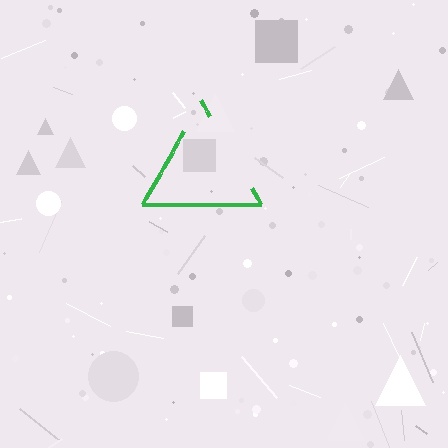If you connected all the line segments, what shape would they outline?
They would outline a triangle.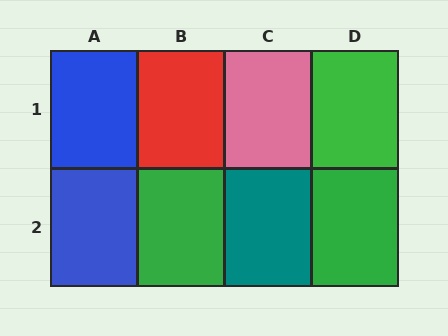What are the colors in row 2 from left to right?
Blue, green, teal, green.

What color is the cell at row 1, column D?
Green.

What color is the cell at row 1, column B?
Red.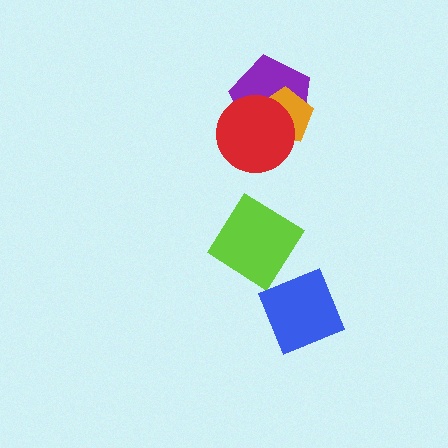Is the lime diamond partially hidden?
Yes, it is partially covered by another shape.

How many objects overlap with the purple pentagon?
2 objects overlap with the purple pentagon.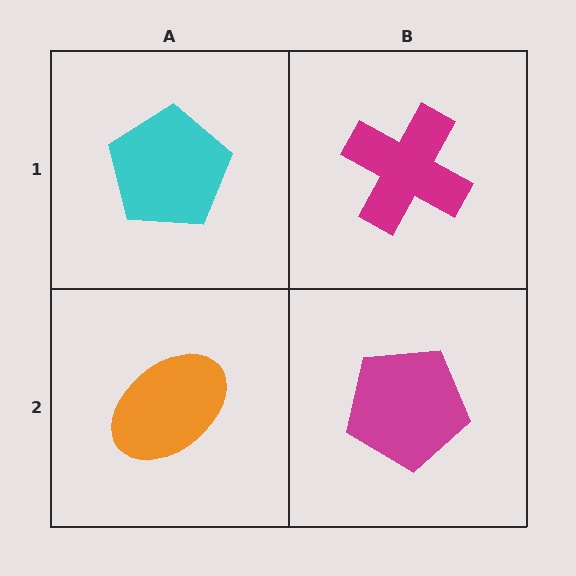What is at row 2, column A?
An orange ellipse.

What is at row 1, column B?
A magenta cross.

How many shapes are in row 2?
2 shapes.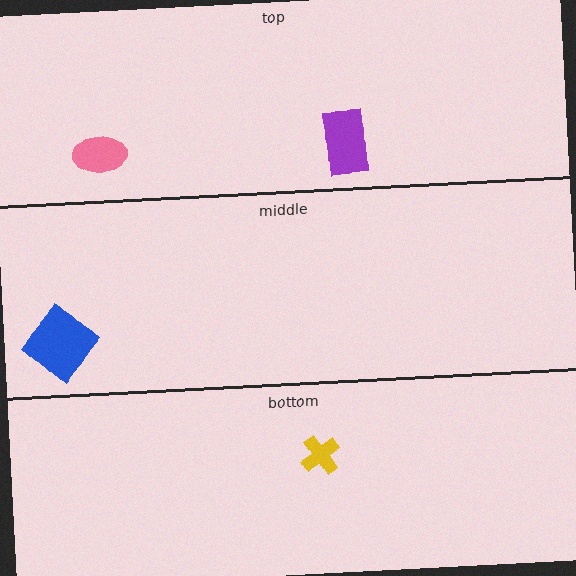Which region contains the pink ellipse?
The top region.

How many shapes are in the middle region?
1.